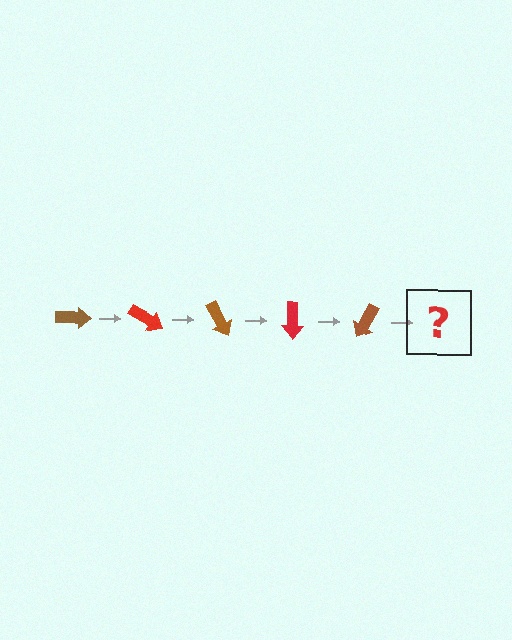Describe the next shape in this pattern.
It should be a red arrow, rotated 150 degrees from the start.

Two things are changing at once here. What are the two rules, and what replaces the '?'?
The two rules are that it rotates 30 degrees each step and the color cycles through brown and red. The '?' should be a red arrow, rotated 150 degrees from the start.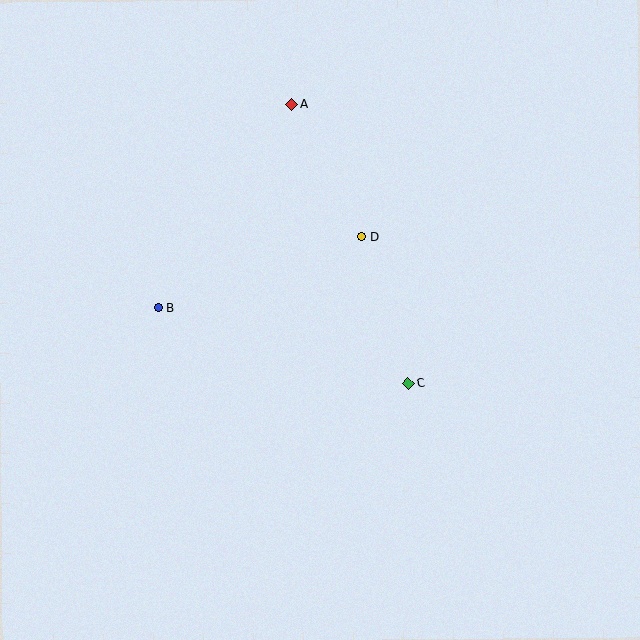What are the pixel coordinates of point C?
Point C is at (408, 384).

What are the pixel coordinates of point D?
Point D is at (362, 236).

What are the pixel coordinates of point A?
Point A is at (292, 104).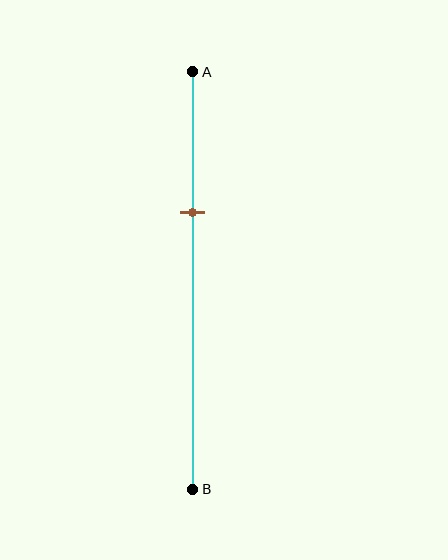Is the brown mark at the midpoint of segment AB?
No, the mark is at about 35% from A, not at the 50% midpoint.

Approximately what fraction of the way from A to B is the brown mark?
The brown mark is approximately 35% of the way from A to B.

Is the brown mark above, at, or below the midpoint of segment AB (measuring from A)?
The brown mark is above the midpoint of segment AB.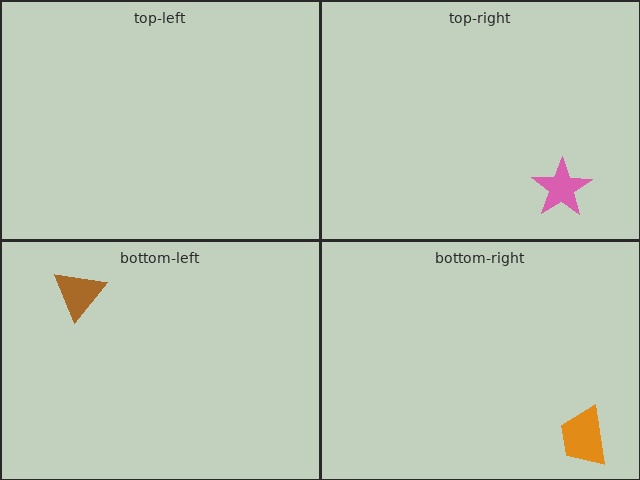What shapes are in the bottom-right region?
The orange trapezoid.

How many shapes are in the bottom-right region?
1.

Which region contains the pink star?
The top-right region.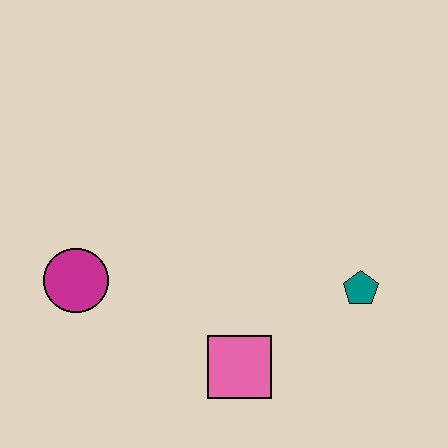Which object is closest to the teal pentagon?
The pink square is closest to the teal pentagon.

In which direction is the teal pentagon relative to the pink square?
The teal pentagon is to the right of the pink square.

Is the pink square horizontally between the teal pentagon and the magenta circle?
Yes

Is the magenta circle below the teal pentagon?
No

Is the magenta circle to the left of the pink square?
Yes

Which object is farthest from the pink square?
The magenta circle is farthest from the pink square.